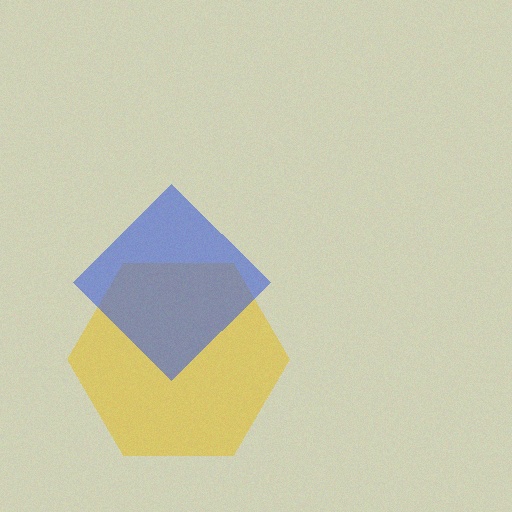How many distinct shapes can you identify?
There are 2 distinct shapes: a yellow hexagon, a blue diamond.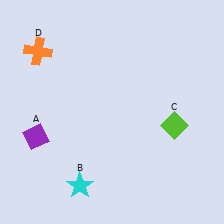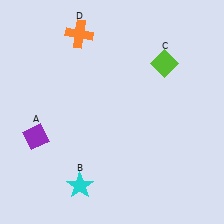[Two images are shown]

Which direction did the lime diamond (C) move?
The lime diamond (C) moved up.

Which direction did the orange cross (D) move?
The orange cross (D) moved right.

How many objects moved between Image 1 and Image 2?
2 objects moved between the two images.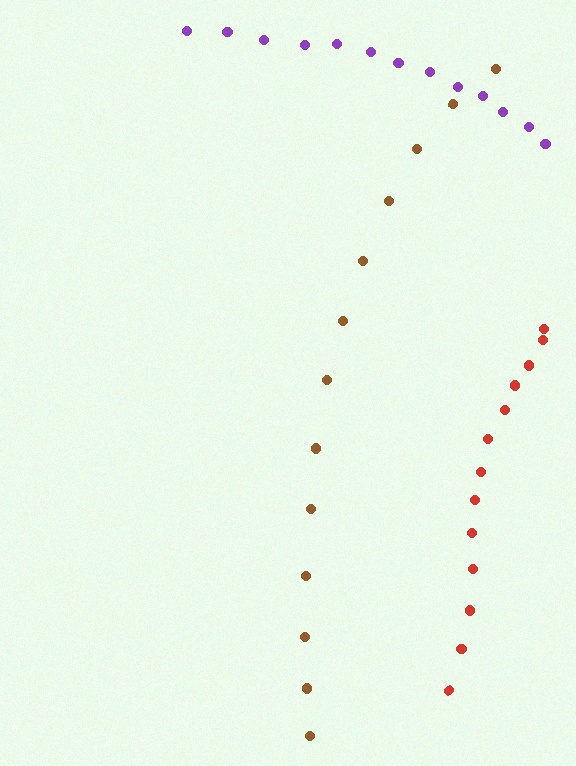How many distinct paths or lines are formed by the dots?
There are 3 distinct paths.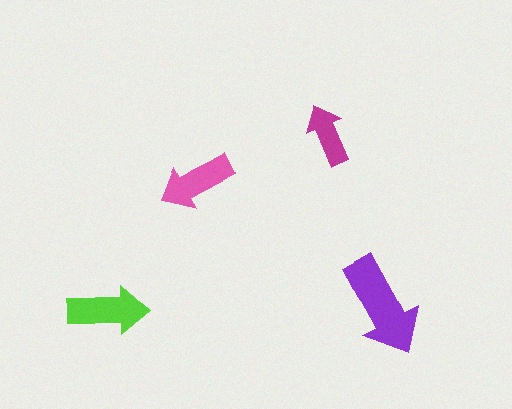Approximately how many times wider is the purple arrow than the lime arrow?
About 1.5 times wider.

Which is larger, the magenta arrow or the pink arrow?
The pink one.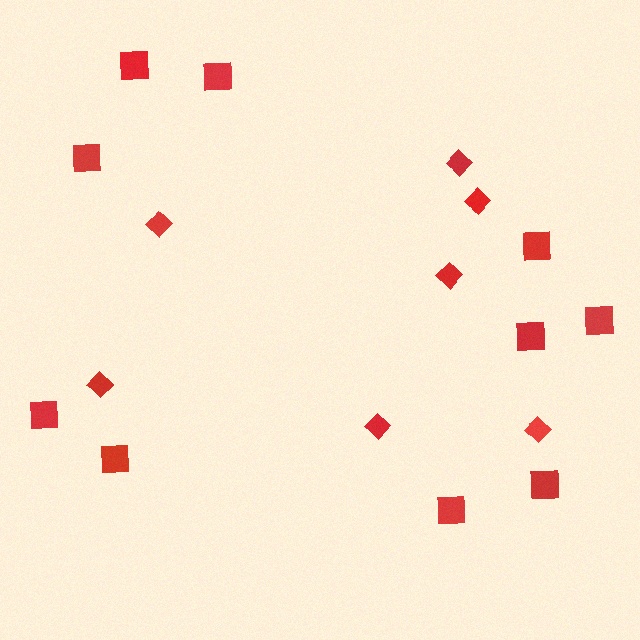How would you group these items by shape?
There are 2 groups: one group of squares (10) and one group of diamonds (7).